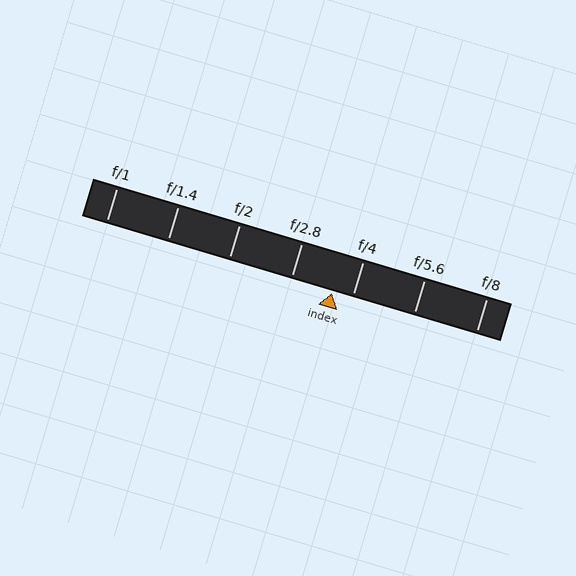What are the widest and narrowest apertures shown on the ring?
The widest aperture shown is f/1 and the narrowest is f/8.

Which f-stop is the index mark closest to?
The index mark is closest to f/4.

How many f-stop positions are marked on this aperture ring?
There are 7 f-stop positions marked.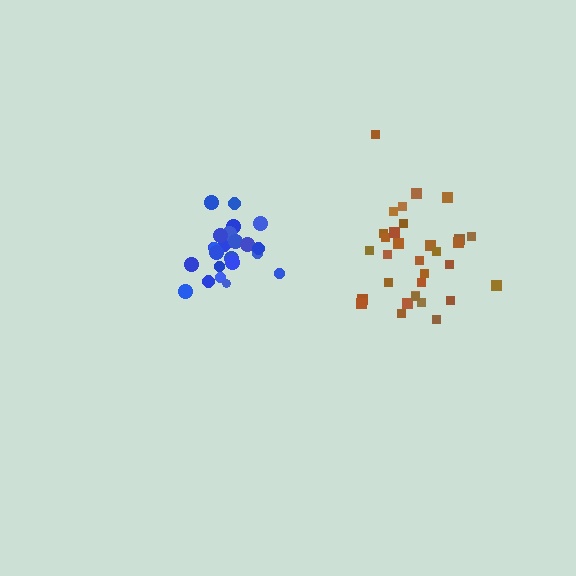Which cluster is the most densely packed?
Blue.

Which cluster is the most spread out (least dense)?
Brown.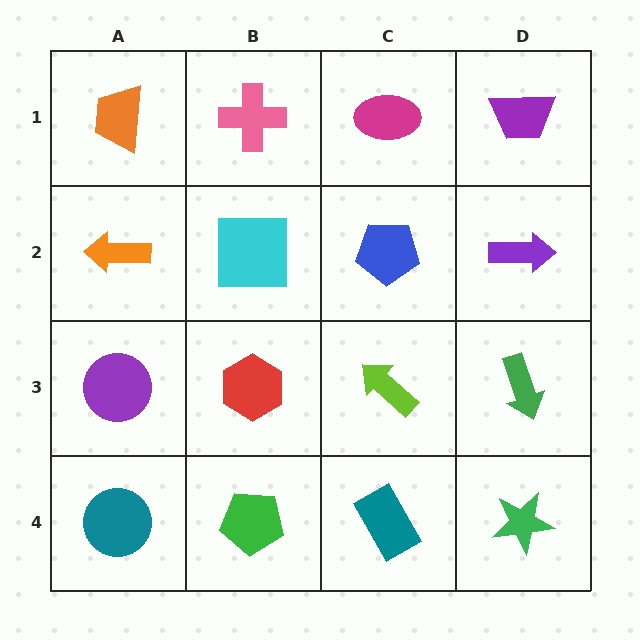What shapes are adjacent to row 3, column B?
A cyan square (row 2, column B), a green pentagon (row 4, column B), a purple circle (row 3, column A), a lime arrow (row 3, column C).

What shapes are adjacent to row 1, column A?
An orange arrow (row 2, column A), a pink cross (row 1, column B).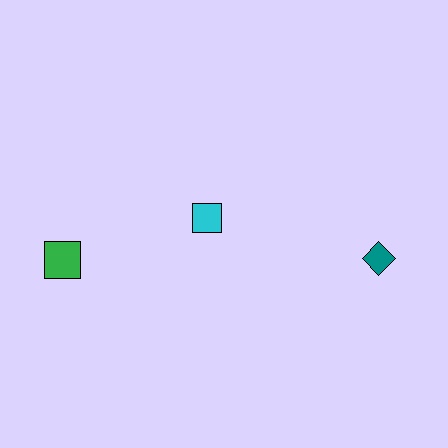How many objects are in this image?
There are 3 objects.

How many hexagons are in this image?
There are no hexagons.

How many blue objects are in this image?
There are no blue objects.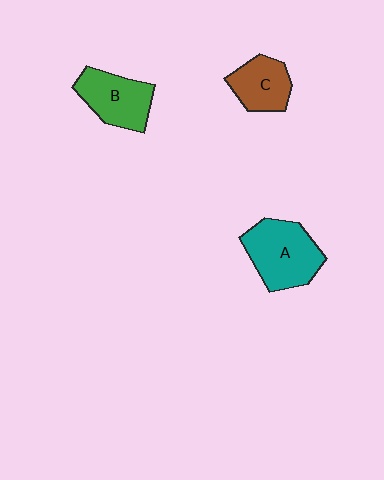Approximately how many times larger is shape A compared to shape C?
Approximately 1.5 times.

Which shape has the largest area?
Shape A (teal).